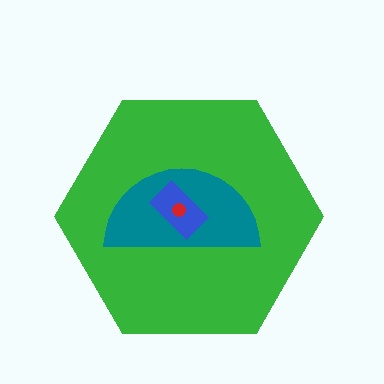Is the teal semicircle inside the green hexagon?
Yes.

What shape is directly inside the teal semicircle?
The blue rectangle.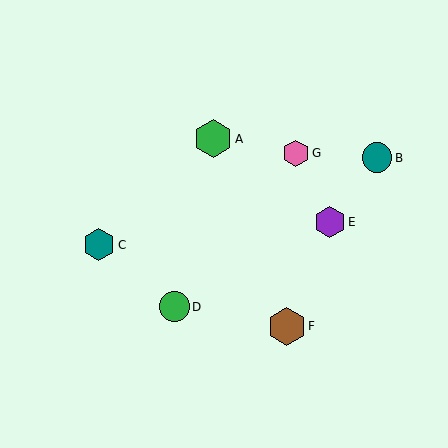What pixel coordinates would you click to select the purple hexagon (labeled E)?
Click at (330, 222) to select the purple hexagon E.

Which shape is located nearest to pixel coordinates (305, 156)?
The pink hexagon (labeled G) at (296, 153) is nearest to that location.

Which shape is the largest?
The green hexagon (labeled A) is the largest.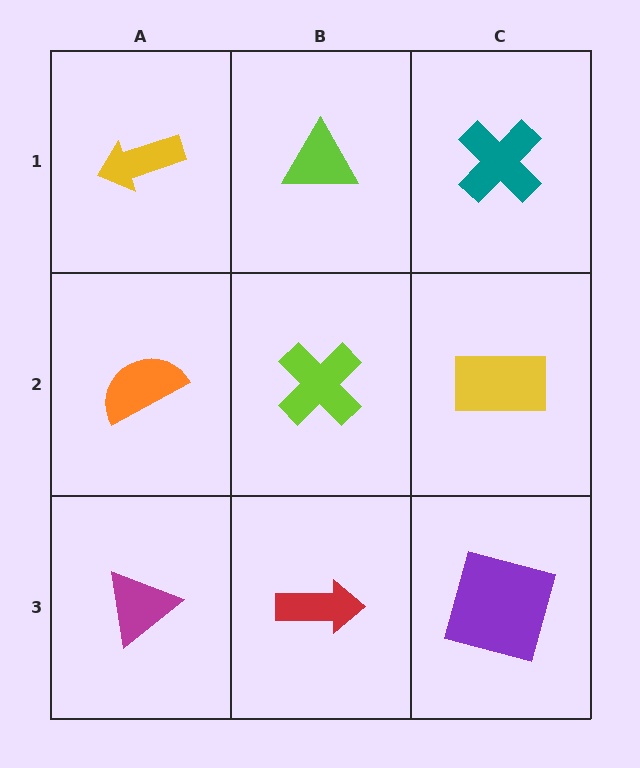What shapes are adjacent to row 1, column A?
An orange semicircle (row 2, column A), a lime triangle (row 1, column B).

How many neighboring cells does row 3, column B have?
3.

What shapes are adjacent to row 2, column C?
A teal cross (row 1, column C), a purple square (row 3, column C), a lime cross (row 2, column B).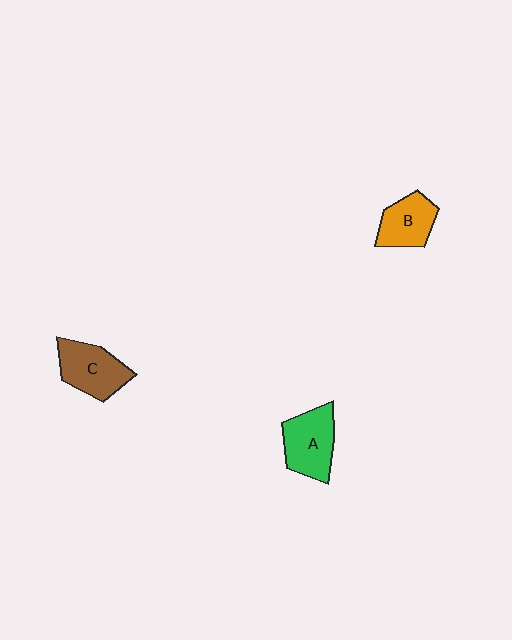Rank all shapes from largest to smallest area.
From largest to smallest: A (green), C (brown), B (orange).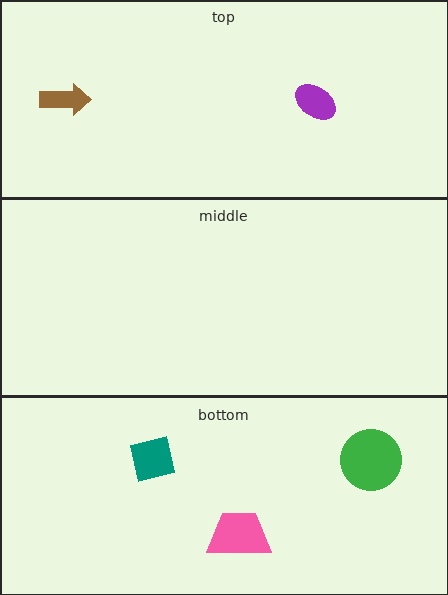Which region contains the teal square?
The bottom region.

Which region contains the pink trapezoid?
The bottom region.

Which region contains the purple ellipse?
The top region.